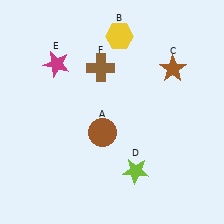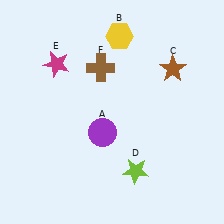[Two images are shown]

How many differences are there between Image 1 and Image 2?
There is 1 difference between the two images.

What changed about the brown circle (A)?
In Image 1, A is brown. In Image 2, it changed to purple.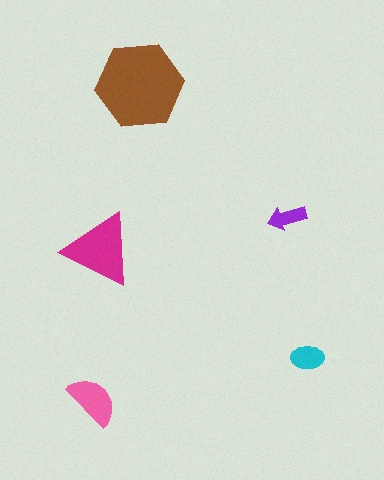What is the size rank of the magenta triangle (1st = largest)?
2nd.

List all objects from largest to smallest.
The brown hexagon, the magenta triangle, the pink semicircle, the cyan ellipse, the purple arrow.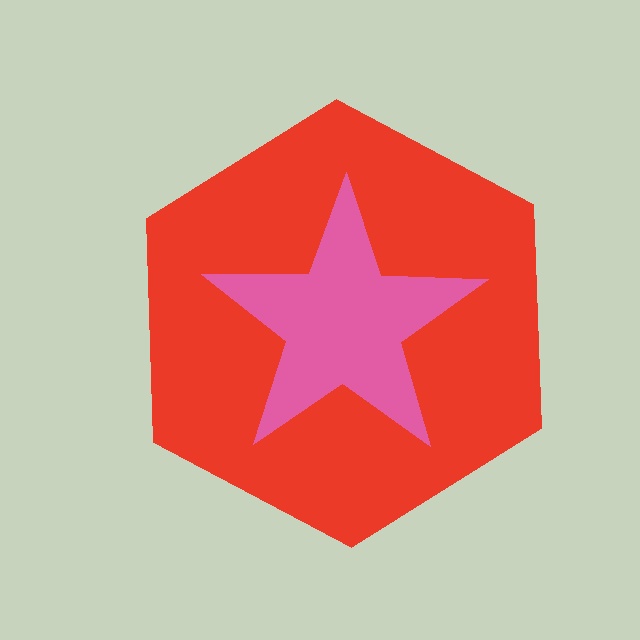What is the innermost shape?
The pink star.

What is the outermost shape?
The red hexagon.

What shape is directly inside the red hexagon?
The pink star.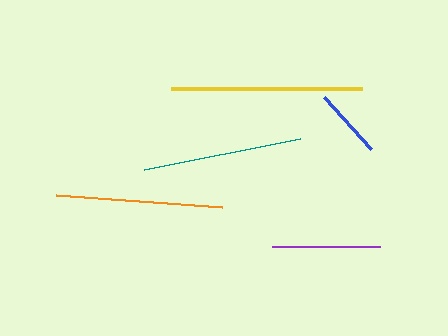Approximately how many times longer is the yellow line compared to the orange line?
The yellow line is approximately 1.1 times the length of the orange line.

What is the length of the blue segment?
The blue segment is approximately 70 pixels long.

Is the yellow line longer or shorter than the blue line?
The yellow line is longer than the blue line.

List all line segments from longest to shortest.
From longest to shortest: yellow, orange, teal, purple, blue.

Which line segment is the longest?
The yellow line is the longest at approximately 191 pixels.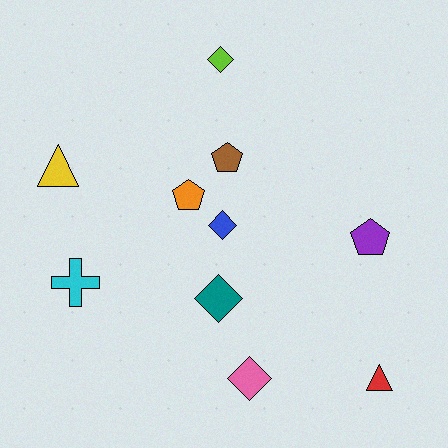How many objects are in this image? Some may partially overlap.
There are 10 objects.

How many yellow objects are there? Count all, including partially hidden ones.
There is 1 yellow object.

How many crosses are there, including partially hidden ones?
There is 1 cross.